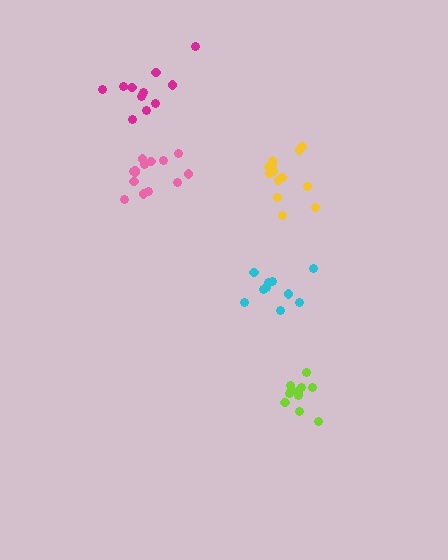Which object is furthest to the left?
The pink cluster is leftmost.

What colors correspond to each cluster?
The clusters are colored: pink, cyan, yellow, magenta, lime.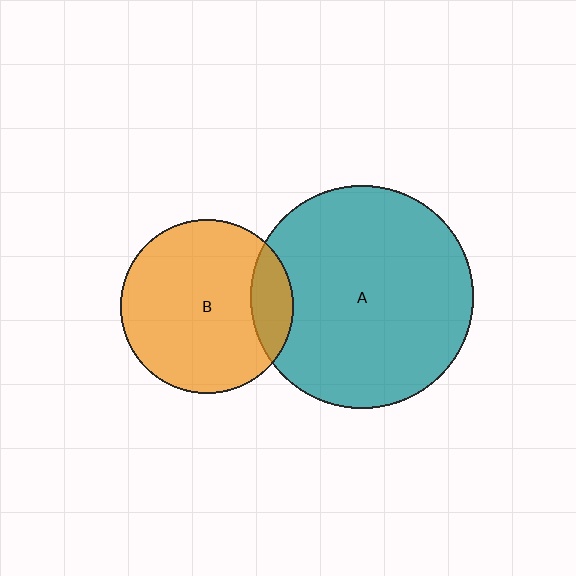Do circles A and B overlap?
Yes.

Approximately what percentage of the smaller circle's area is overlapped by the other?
Approximately 15%.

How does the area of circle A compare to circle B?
Approximately 1.7 times.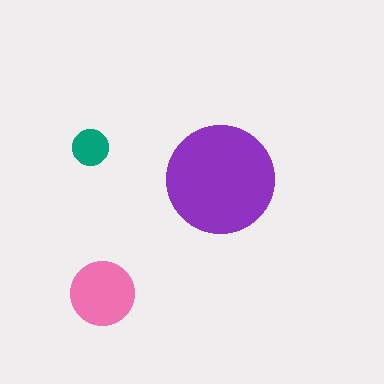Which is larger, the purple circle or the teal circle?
The purple one.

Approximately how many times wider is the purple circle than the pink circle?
About 1.5 times wider.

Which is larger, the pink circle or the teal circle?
The pink one.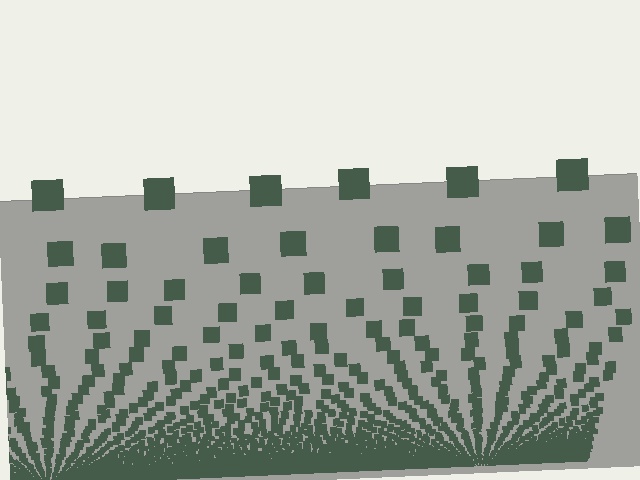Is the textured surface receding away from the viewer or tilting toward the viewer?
The surface appears to tilt toward the viewer. Texture elements get larger and sparser toward the top.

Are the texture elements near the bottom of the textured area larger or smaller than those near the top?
Smaller. The gradient is inverted — elements near the bottom are smaller and denser.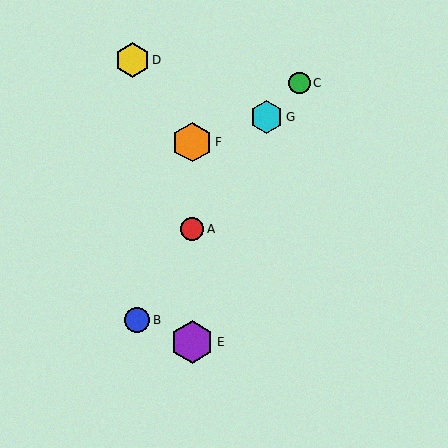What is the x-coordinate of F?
Object F is at x≈192.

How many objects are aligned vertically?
3 objects (A, E, F) are aligned vertically.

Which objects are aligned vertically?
Objects A, E, F are aligned vertically.